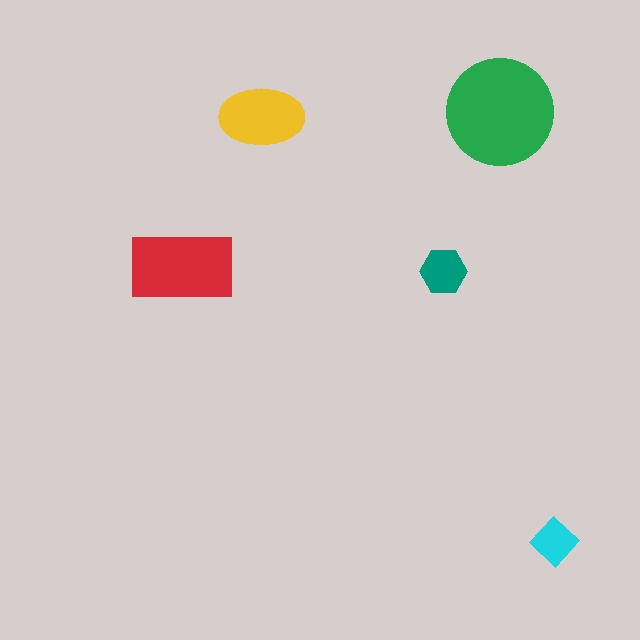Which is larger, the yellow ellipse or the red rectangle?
The red rectangle.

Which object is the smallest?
The cyan diamond.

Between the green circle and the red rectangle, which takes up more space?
The green circle.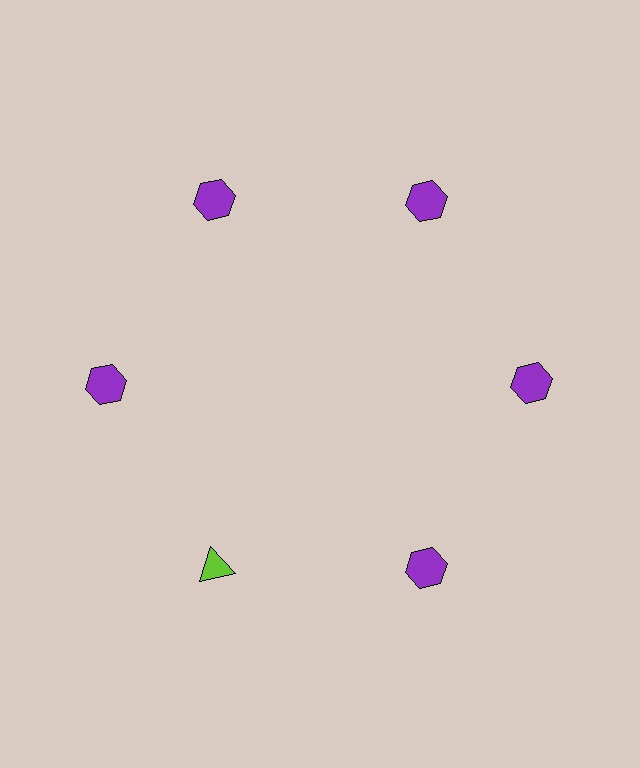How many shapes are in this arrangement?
There are 6 shapes arranged in a ring pattern.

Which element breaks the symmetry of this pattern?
The lime triangle at roughly the 7 o'clock position breaks the symmetry. All other shapes are purple hexagons.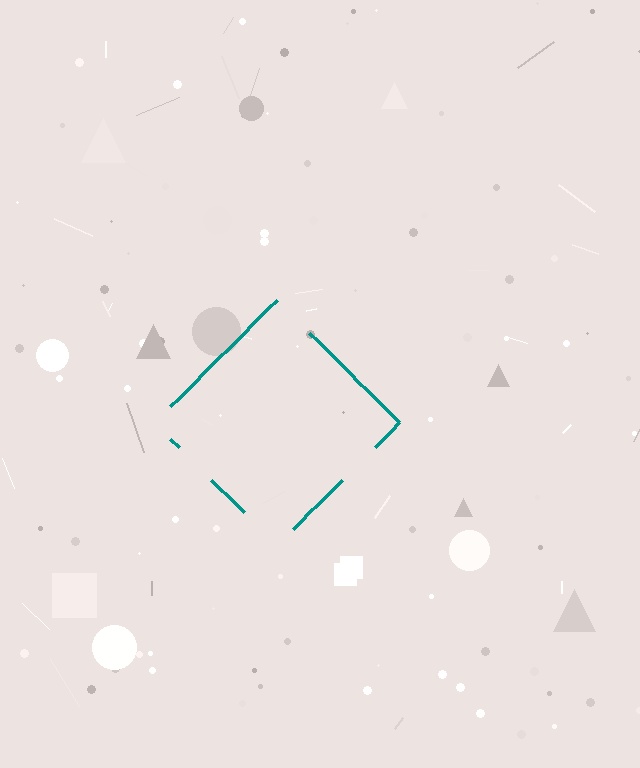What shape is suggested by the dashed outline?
The dashed outline suggests a diamond.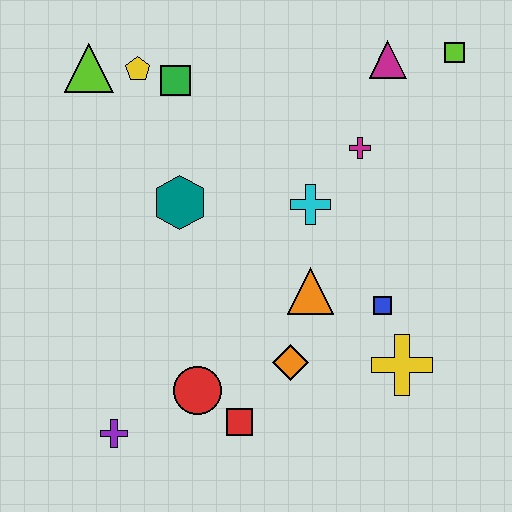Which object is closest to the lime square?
The magenta triangle is closest to the lime square.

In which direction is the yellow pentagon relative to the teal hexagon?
The yellow pentagon is above the teal hexagon.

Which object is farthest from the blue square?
The lime triangle is farthest from the blue square.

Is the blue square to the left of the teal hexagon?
No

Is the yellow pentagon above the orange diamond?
Yes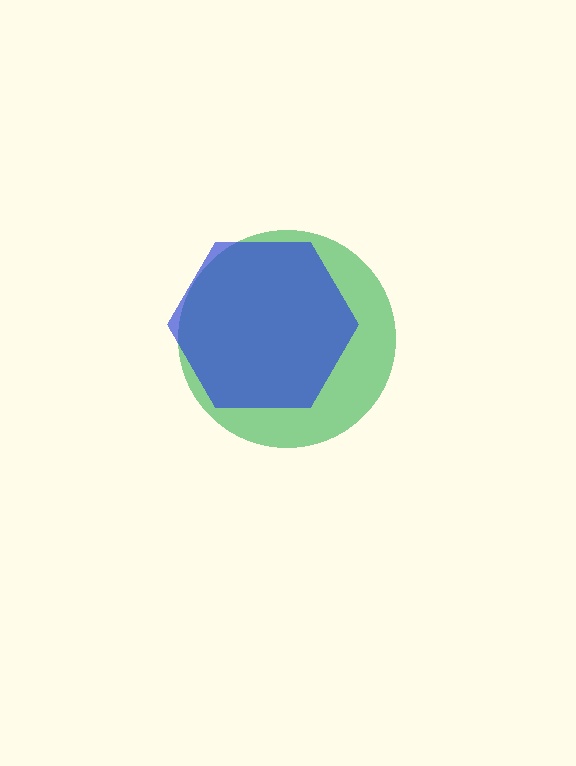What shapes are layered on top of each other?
The layered shapes are: a green circle, a blue hexagon.